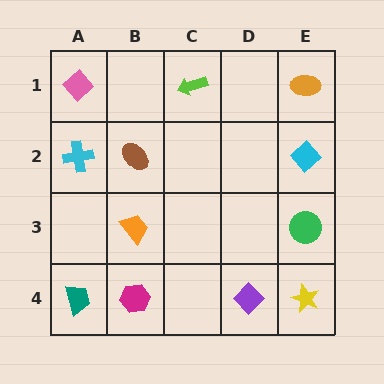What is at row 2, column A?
A cyan cross.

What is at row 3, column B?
An orange trapezoid.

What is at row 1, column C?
A lime arrow.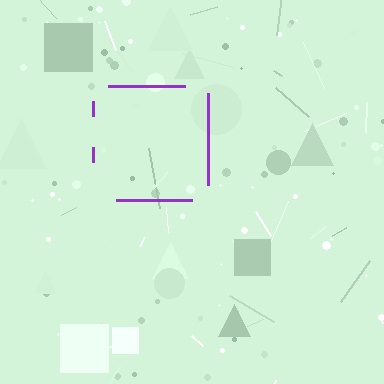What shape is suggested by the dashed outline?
The dashed outline suggests a square.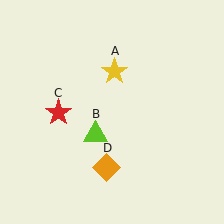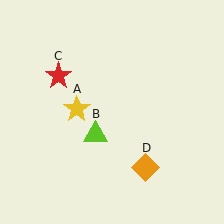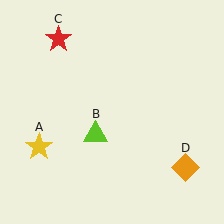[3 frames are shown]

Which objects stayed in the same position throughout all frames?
Lime triangle (object B) remained stationary.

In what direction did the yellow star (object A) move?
The yellow star (object A) moved down and to the left.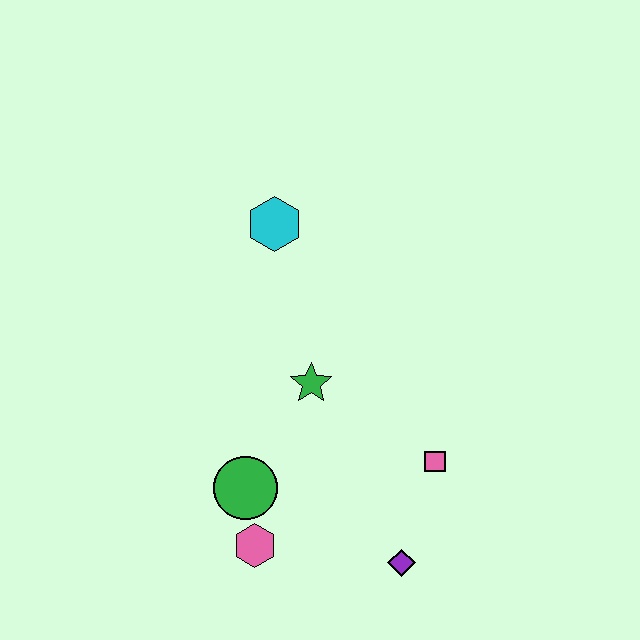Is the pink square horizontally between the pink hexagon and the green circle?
No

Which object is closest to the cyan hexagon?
The green star is closest to the cyan hexagon.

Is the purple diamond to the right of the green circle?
Yes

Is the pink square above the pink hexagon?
Yes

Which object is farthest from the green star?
The purple diamond is farthest from the green star.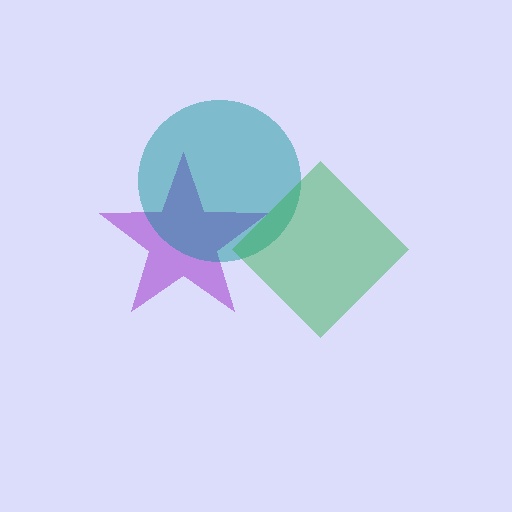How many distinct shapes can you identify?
There are 3 distinct shapes: a purple star, a teal circle, a green diamond.